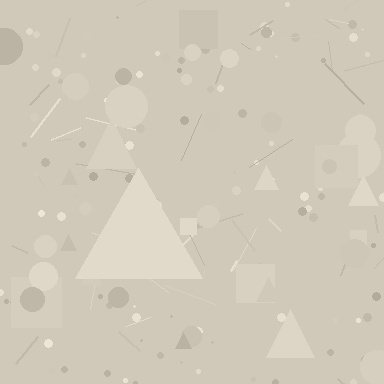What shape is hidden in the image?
A triangle is hidden in the image.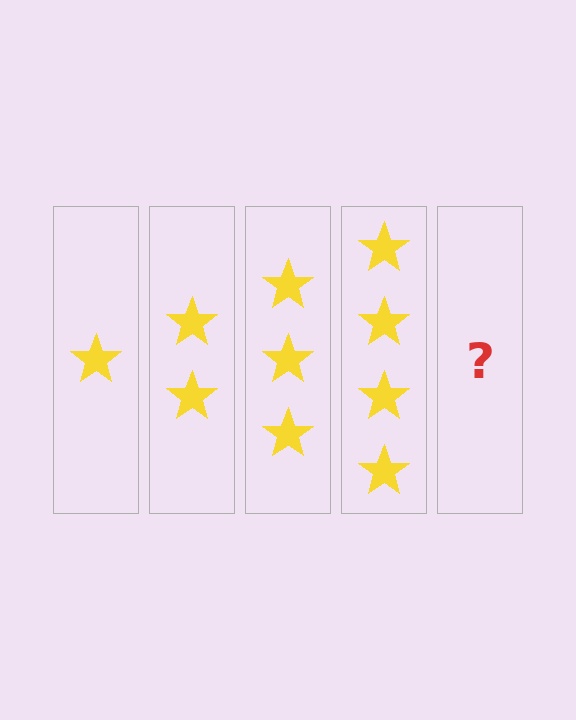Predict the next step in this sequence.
The next step is 5 stars.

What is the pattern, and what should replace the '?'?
The pattern is that each step adds one more star. The '?' should be 5 stars.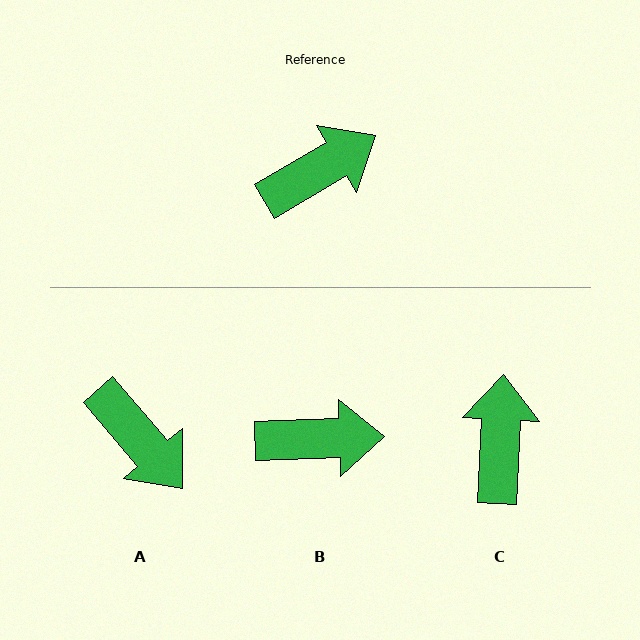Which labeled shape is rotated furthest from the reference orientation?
A, about 80 degrees away.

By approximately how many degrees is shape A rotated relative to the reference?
Approximately 80 degrees clockwise.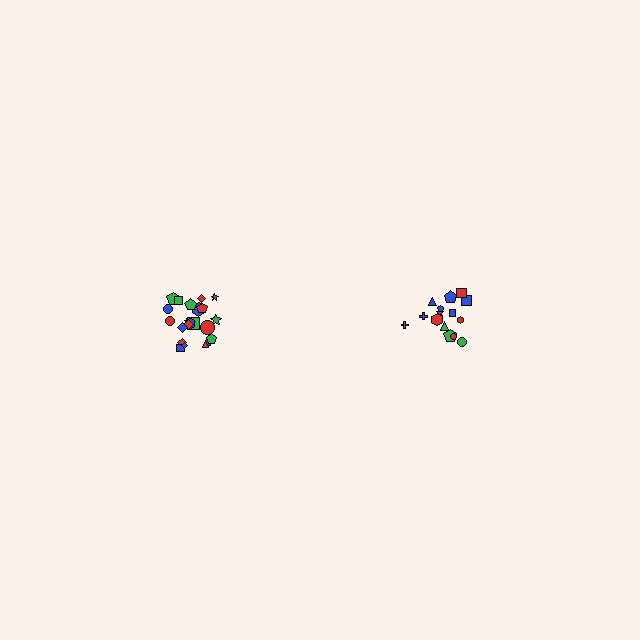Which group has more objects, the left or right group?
The left group.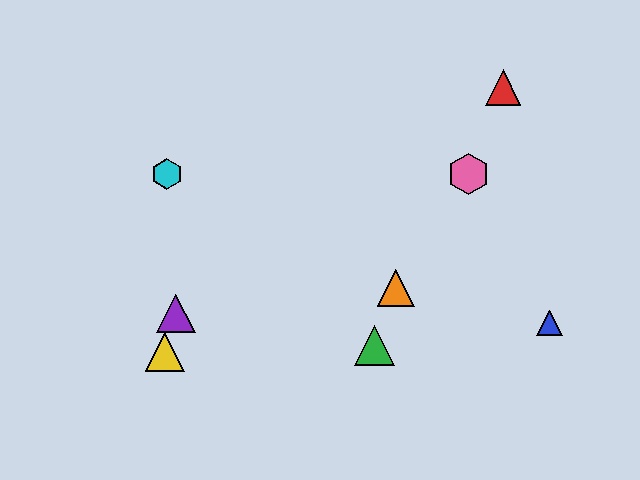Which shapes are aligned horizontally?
The cyan hexagon, the pink hexagon are aligned horizontally.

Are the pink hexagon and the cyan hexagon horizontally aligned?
Yes, both are at y≈174.